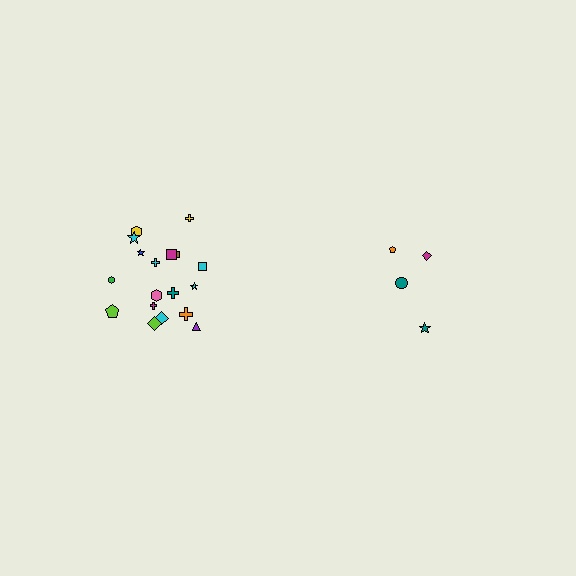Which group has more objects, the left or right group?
The left group.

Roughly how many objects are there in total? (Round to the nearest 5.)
Roughly 20 objects in total.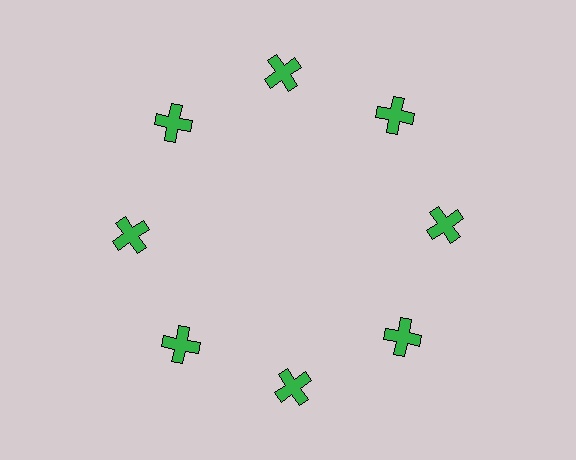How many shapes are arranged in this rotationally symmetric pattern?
There are 8 shapes, arranged in 8 groups of 1.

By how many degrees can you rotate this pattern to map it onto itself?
The pattern maps onto itself every 45 degrees of rotation.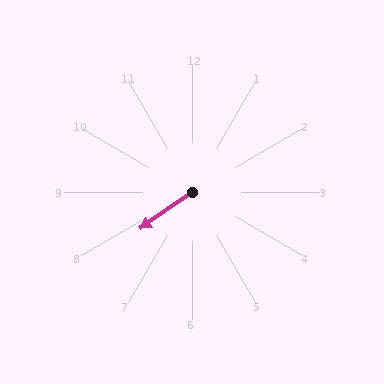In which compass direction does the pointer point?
Southwest.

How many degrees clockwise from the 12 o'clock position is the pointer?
Approximately 235 degrees.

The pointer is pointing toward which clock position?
Roughly 8 o'clock.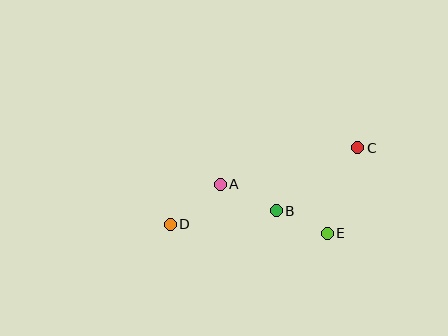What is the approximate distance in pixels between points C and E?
The distance between C and E is approximately 91 pixels.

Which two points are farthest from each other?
Points C and D are farthest from each other.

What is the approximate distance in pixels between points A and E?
The distance between A and E is approximately 118 pixels.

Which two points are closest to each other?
Points B and E are closest to each other.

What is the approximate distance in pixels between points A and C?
The distance between A and C is approximately 142 pixels.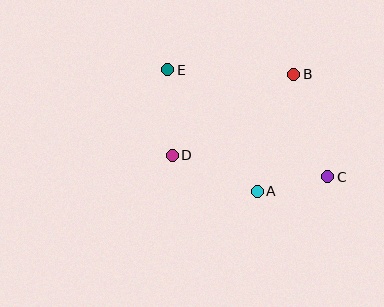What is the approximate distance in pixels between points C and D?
The distance between C and D is approximately 157 pixels.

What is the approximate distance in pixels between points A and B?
The distance between A and B is approximately 123 pixels.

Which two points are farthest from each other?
Points C and E are farthest from each other.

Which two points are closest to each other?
Points A and C are closest to each other.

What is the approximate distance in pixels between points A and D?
The distance between A and D is approximately 92 pixels.